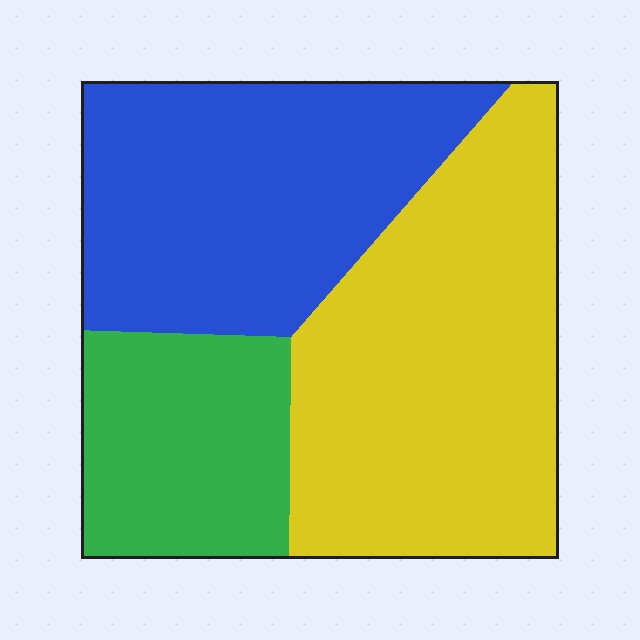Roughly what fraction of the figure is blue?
Blue takes up between a third and a half of the figure.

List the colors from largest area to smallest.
From largest to smallest: yellow, blue, green.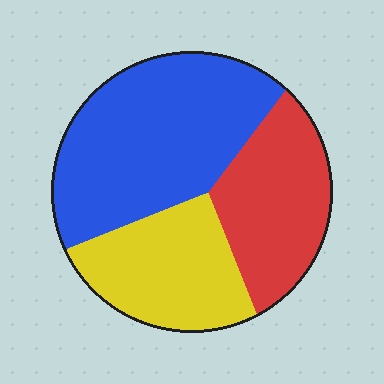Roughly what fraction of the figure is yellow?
Yellow takes up between a sixth and a third of the figure.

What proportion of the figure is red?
Red takes up about one quarter (1/4) of the figure.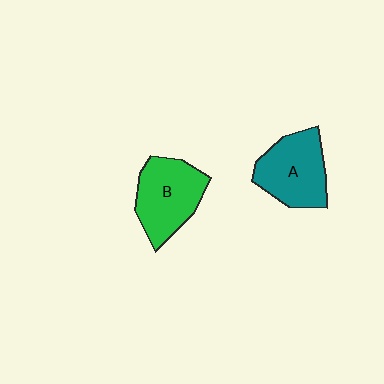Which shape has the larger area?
Shape B (green).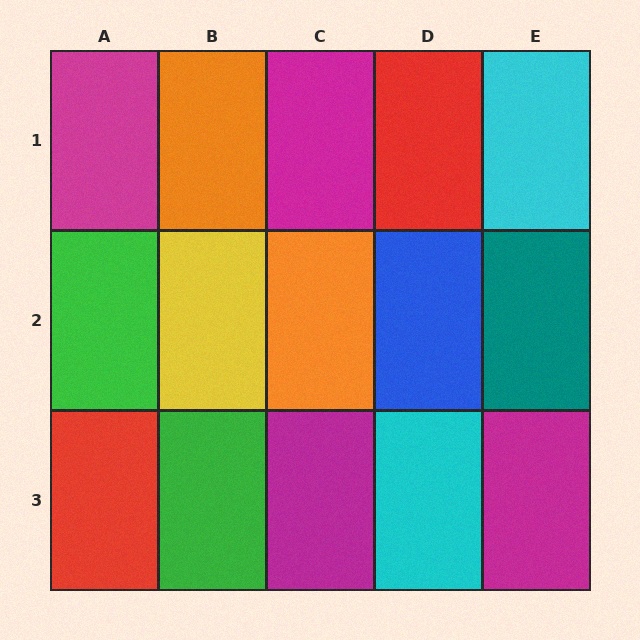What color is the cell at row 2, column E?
Teal.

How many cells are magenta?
4 cells are magenta.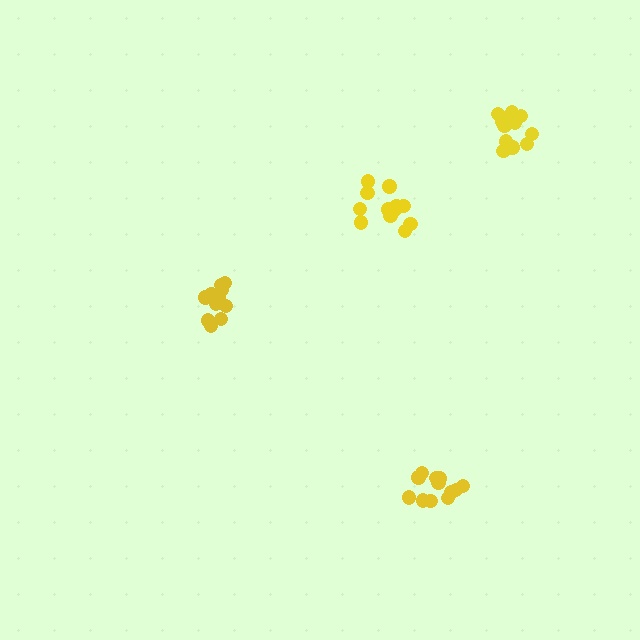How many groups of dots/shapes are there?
There are 4 groups.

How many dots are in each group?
Group 1: 11 dots, Group 2: 12 dots, Group 3: 12 dots, Group 4: 13 dots (48 total).